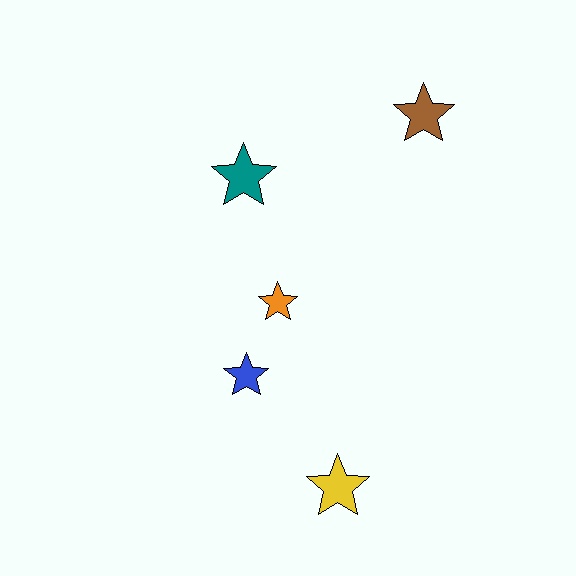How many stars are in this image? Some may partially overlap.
There are 5 stars.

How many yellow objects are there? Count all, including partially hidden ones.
There is 1 yellow object.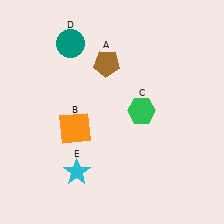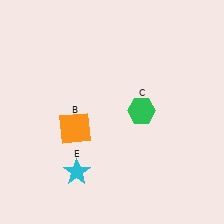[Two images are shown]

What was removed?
The brown pentagon (A), the teal circle (D) were removed in Image 2.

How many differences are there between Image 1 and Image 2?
There are 2 differences between the two images.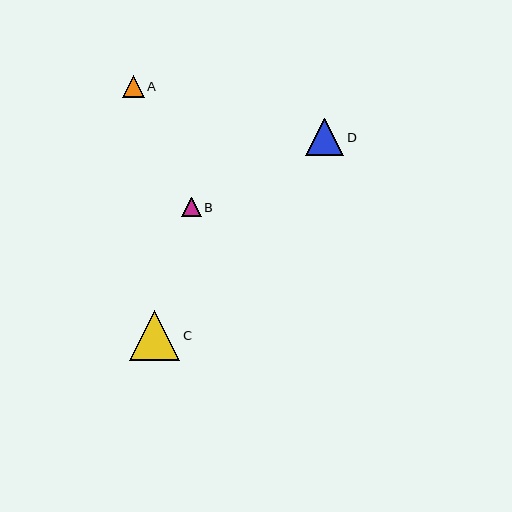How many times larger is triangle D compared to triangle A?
Triangle D is approximately 1.7 times the size of triangle A.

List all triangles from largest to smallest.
From largest to smallest: C, D, A, B.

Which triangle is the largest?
Triangle C is the largest with a size of approximately 50 pixels.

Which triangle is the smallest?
Triangle B is the smallest with a size of approximately 19 pixels.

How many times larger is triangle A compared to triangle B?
Triangle A is approximately 1.1 times the size of triangle B.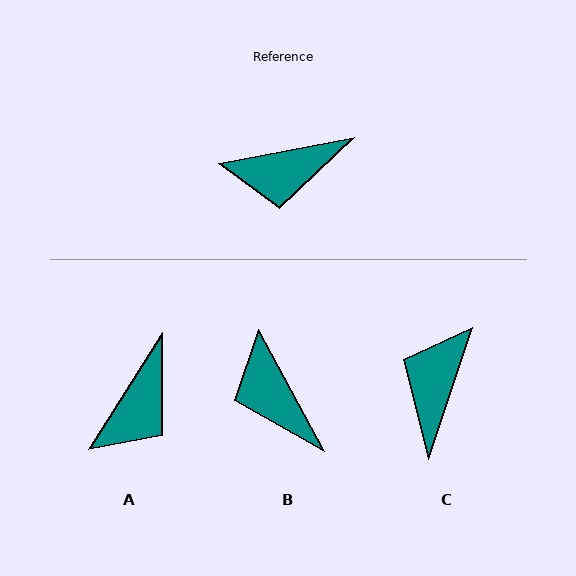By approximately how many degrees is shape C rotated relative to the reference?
Approximately 119 degrees clockwise.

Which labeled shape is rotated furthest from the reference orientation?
C, about 119 degrees away.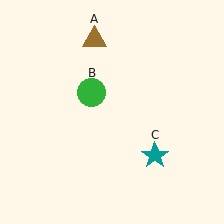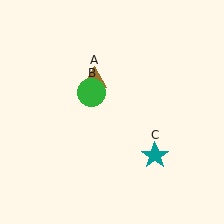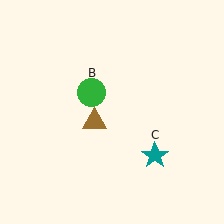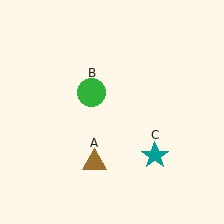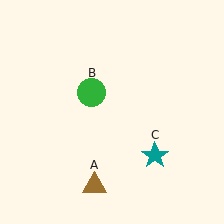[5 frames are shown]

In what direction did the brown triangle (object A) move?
The brown triangle (object A) moved down.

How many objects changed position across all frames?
1 object changed position: brown triangle (object A).